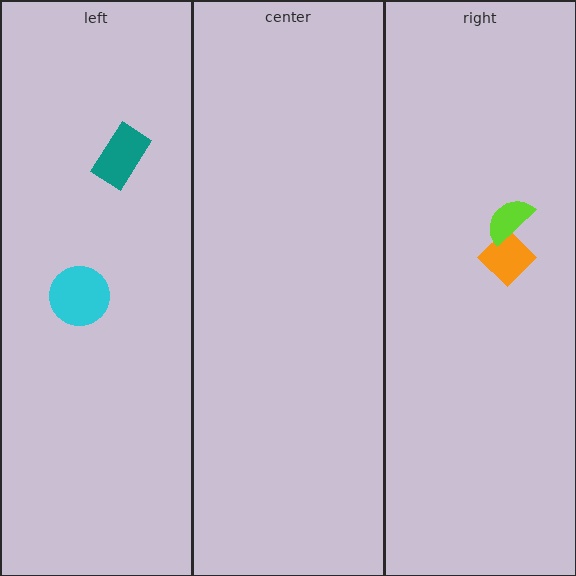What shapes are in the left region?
The teal rectangle, the cyan circle.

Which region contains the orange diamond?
The right region.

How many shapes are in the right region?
2.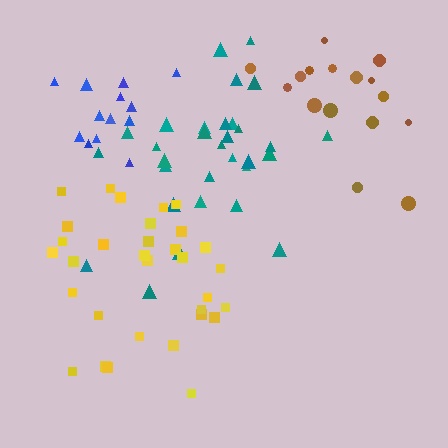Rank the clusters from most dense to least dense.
blue, teal, yellow, brown.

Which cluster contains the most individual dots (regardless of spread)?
Yellow (33).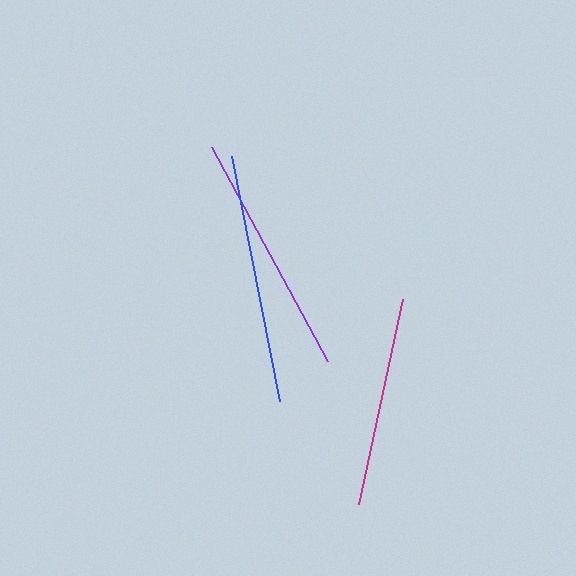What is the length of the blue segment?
The blue segment is approximately 249 pixels long.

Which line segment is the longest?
The blue line is the longest at approximately 249 pixels.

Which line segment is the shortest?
The magenta line is the shortest at approximately 210 pixels.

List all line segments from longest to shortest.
From longest to shortest: blue, purple, magenta.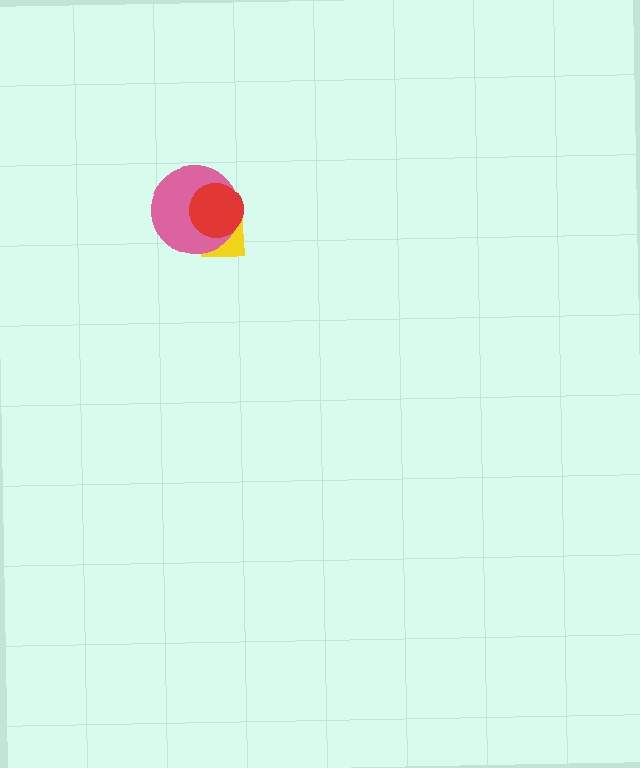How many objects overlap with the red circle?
2 objects overlap with the red circle.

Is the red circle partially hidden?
No, no other shape covers it.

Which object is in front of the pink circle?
The red circle is in front of the pink circle.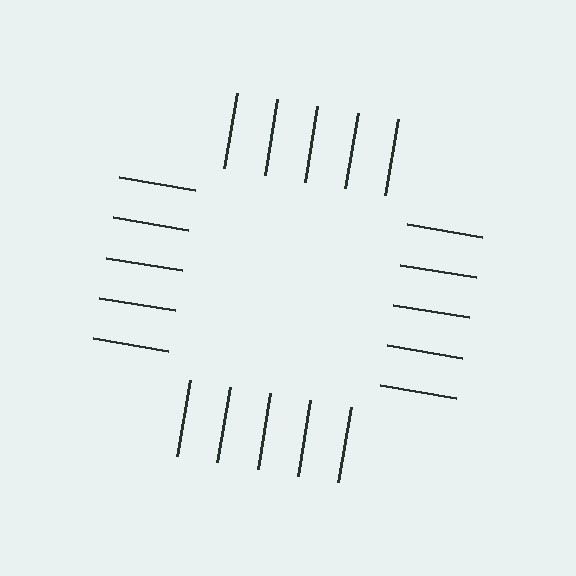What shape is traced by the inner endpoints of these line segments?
An illusory square — the line segments terminate on its edges but no continuous stroke is drawn.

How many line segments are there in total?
20 — 5 along each of the 4 edges.